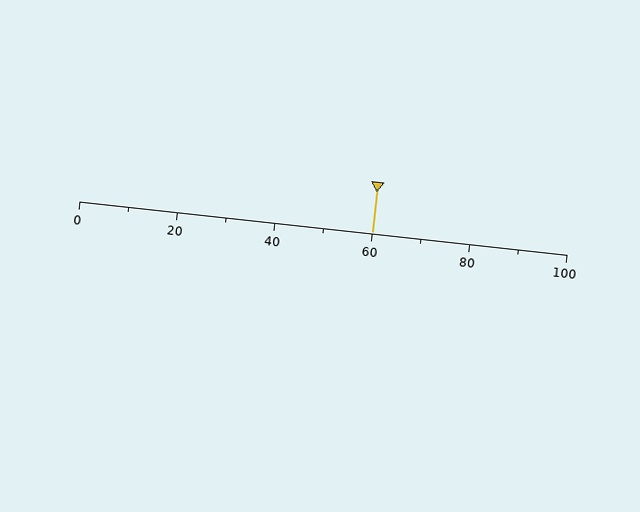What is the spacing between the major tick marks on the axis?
The major ticks are spaced 20 apart.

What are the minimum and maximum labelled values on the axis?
The axis runs from 0 to 100.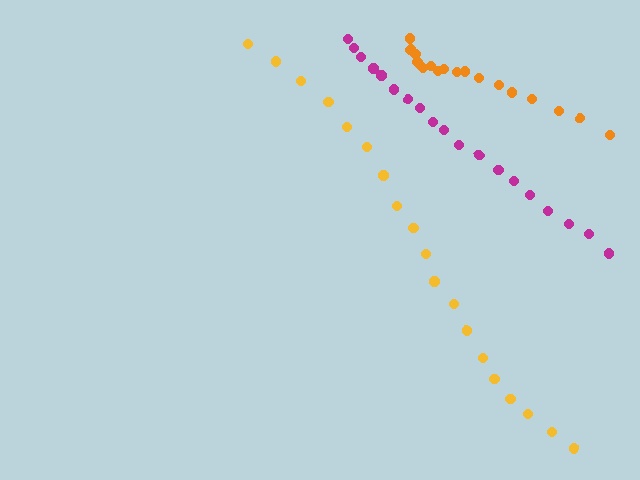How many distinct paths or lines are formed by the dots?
There are 3 distinct paths.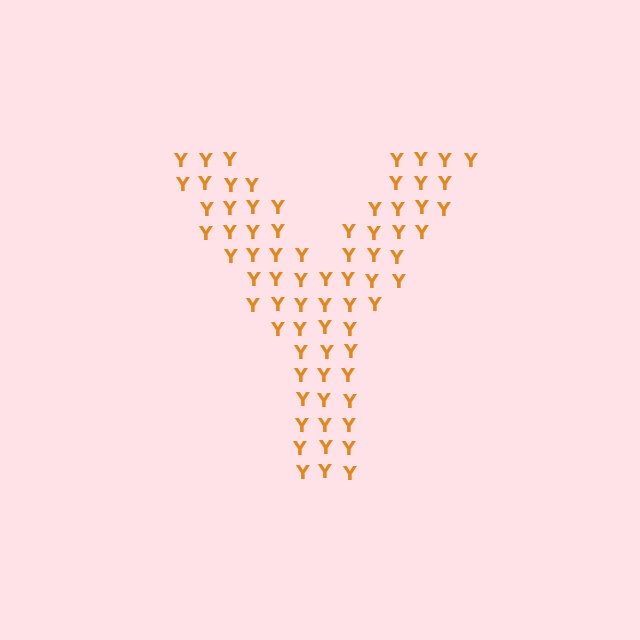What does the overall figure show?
The overall figure shows the letter Y.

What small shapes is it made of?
It is made of small letter Y's.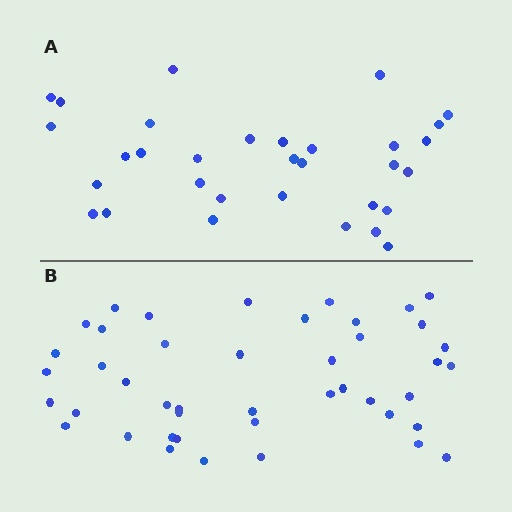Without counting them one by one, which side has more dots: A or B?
Region B (the bottom region) has more dots.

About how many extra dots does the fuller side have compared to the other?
Region B has roughly 12 or so more dots than region A.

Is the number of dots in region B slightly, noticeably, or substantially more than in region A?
Region B has noticeably more, but not dramatically so. The ratio is roughly 1.4 to 1.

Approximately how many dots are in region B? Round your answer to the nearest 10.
About 40 dots. (The exact count is 44, which rounds to 40.)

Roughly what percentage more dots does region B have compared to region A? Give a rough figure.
About 40% more.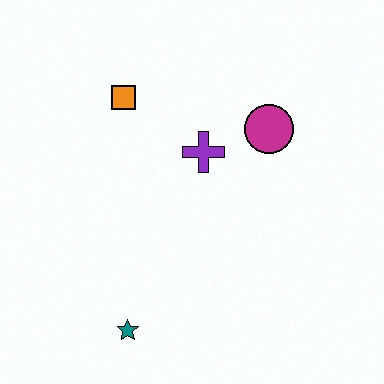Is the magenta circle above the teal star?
Yes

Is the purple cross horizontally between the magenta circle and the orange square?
Yes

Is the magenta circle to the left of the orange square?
No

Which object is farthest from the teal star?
The magenta circle is farthest from the teal star.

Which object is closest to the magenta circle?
The purple cross is closest to the magenta circle.